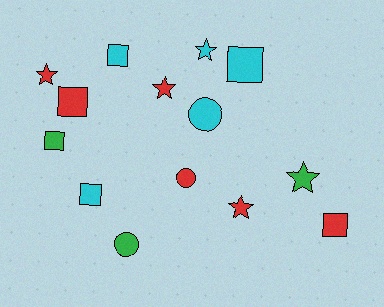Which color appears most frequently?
Red, with 6 objects.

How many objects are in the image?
There are 14 objects.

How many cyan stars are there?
There is 1 cyan star.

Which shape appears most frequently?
Square, with 6 objects.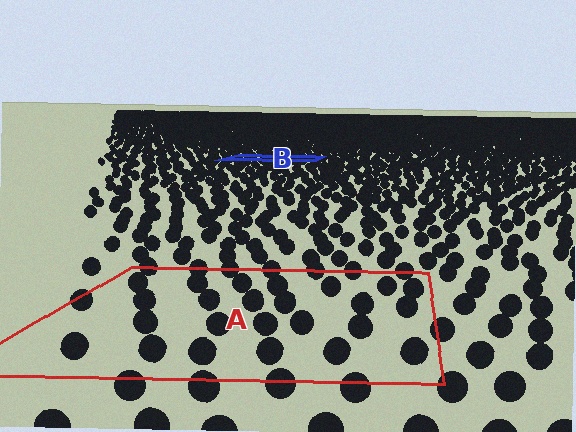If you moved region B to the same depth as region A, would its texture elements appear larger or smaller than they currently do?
They would appear larger. At a closer depth, the same texture elements are projected at a bigger on-screen size.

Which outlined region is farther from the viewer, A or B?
Region B is farther from the viewer — the texture elements inside it appear smaller and more densely packed.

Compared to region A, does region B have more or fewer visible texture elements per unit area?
Region B has more texture elements per unit area — they are packed more densely because it is farther away.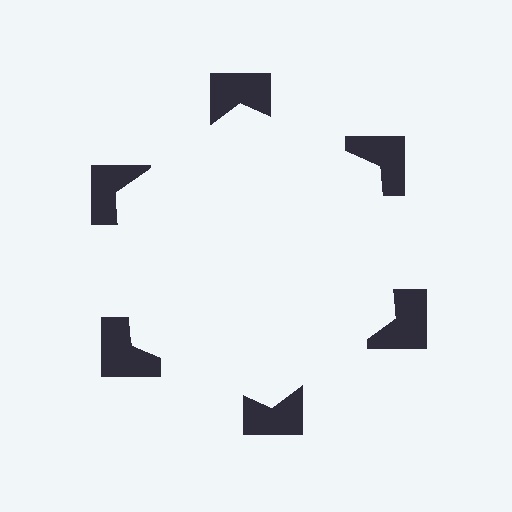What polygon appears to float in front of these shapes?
An illusory hexagon — its edges are inferred from the aligned wedge cuts in the notched squares, not physically drawn.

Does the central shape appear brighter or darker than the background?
It typically appears slightly brighter than the background, even though no actual brightness change is drawn.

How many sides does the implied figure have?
6 sides.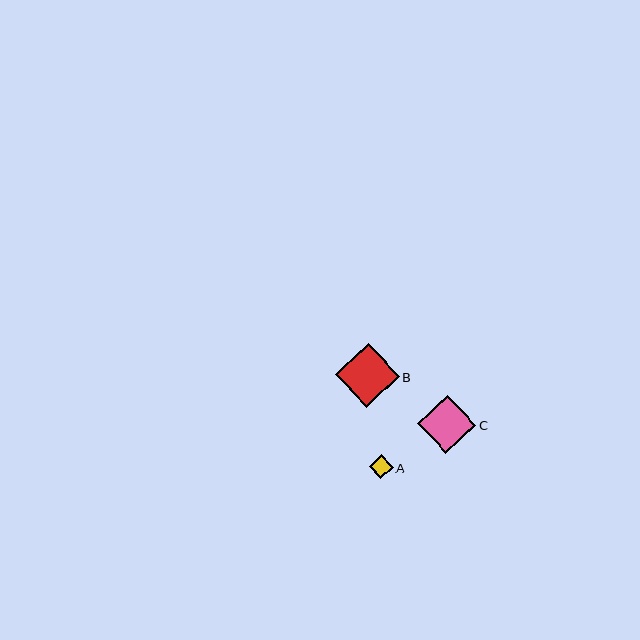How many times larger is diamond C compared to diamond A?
Diamond C is approximately 2.5 times the size of diamond A.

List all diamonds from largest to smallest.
From largest to smallest: B, C, A.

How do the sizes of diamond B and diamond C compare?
Diamond B and diamond C are approximately the same size.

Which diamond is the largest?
Diamond B is the largest with a size of approximately 64 pixels.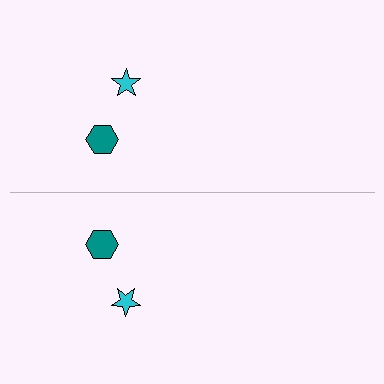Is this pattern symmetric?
Yes, this pattern has bilateral (reflection) symmetry.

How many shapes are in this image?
There are 4 shapes in this image.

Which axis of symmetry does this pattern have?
The pattern has a horizontal axis of symmetry running through the center of the image.